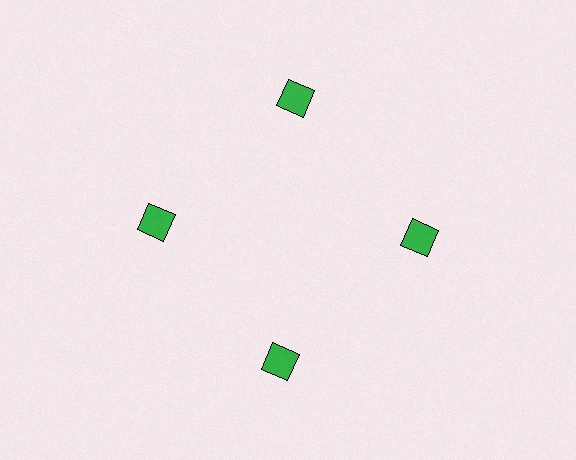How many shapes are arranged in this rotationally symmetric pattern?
There are 4 shapes, arranged in 4 groups of 1.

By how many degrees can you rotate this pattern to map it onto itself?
The pattern maps onto itself every 90 degrees of rotation.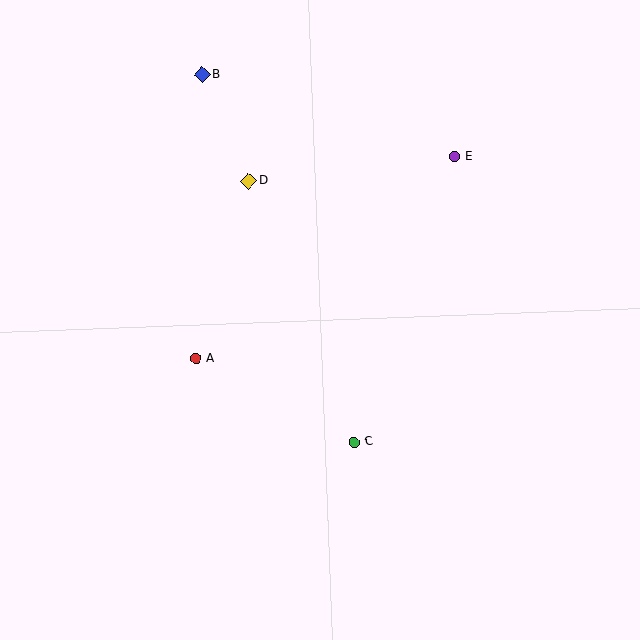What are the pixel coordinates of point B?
Point B is at (202, 74).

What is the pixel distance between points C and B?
The distance between C and B is 398 pixels.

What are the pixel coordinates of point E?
Point E is at (455, 156).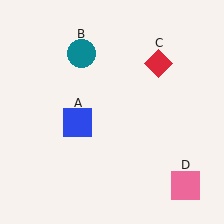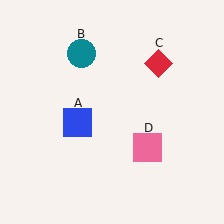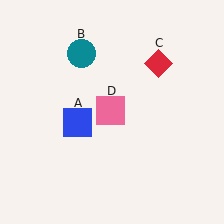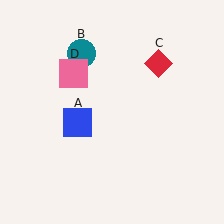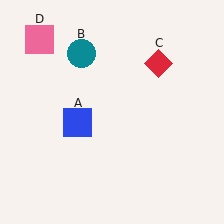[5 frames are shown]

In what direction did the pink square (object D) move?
The pink square (object D) moved up and to the left.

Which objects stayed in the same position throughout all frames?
Blue square (object A) and teal circle (object B) and red diamond (object C) remained stationary.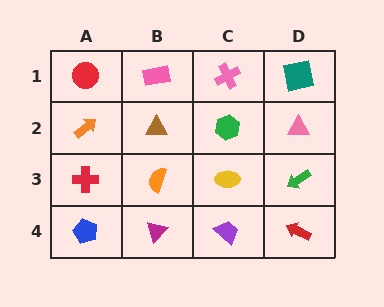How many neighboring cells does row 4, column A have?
2.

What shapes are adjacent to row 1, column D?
A pink triangle (row 2, column D), a pink cross (row 1, column C).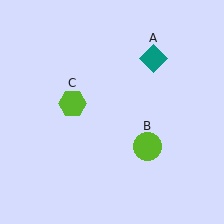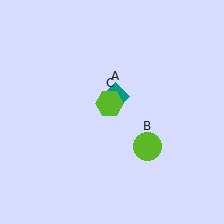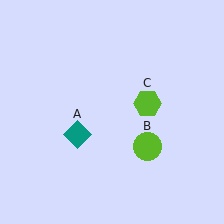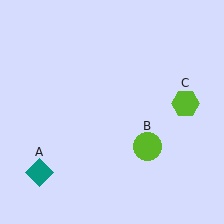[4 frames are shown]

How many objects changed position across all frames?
2 objects changed position: teal diamond (object A), lime hexagon (object C).